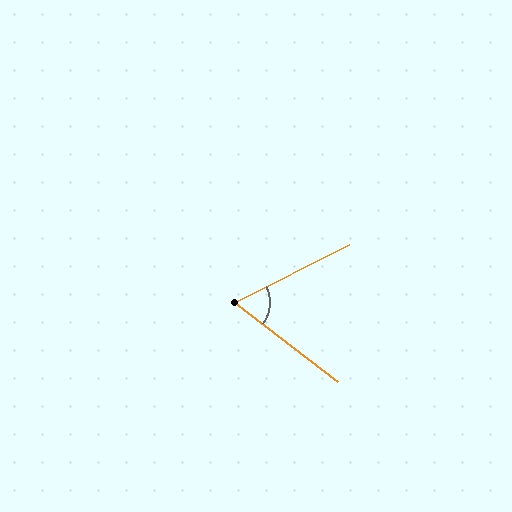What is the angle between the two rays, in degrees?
Approximately 64 degrees.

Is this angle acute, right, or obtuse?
It is acute.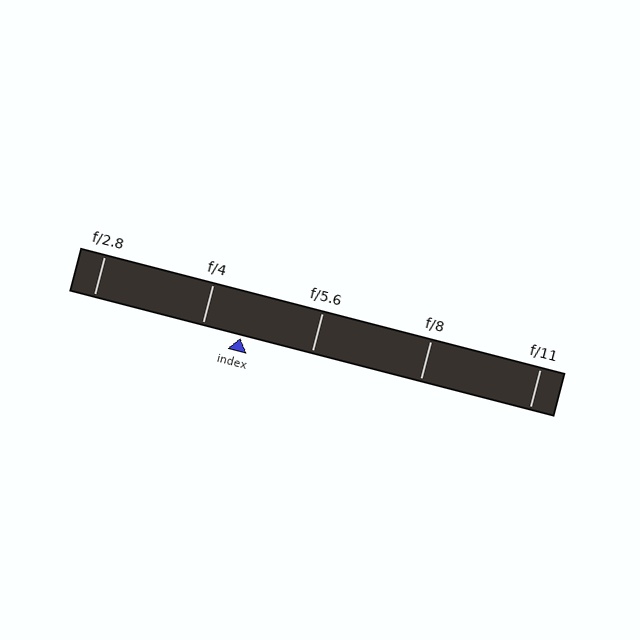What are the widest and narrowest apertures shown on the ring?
The widest aperture shown is f/2.8 and the narrowest is f/11.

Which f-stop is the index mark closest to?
The index mark is closest to f/4.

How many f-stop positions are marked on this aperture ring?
There are 5 f-stop positions marked.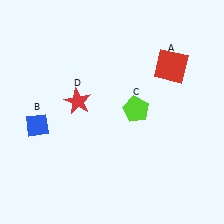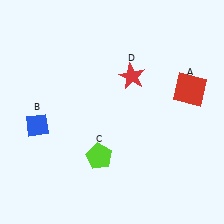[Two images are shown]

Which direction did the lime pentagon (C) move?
The lime pentagon (C) moved down.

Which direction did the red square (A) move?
The red square (A) moved down.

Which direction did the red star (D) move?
The red star (D) moved right.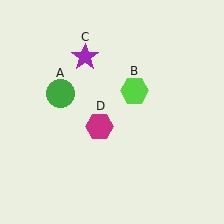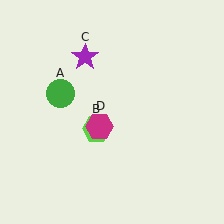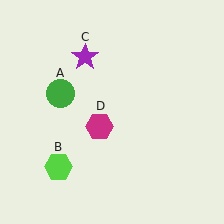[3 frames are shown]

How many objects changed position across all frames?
1 object changed position: lime hexagon (object B).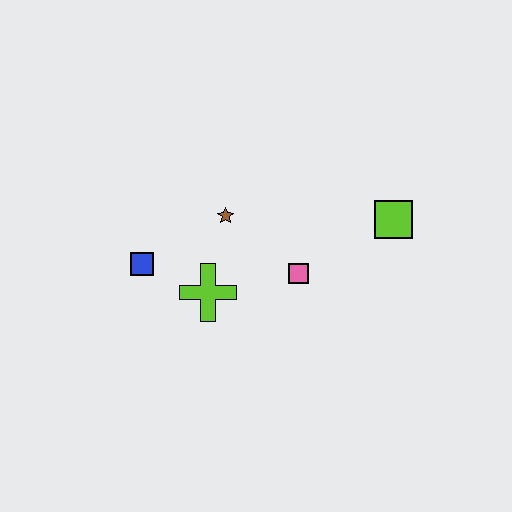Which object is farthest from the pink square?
The blue square is farthest from the pink square.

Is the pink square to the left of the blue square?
No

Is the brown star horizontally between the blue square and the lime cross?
No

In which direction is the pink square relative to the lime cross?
The pink square is to the right of the lime cross.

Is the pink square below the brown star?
Yes